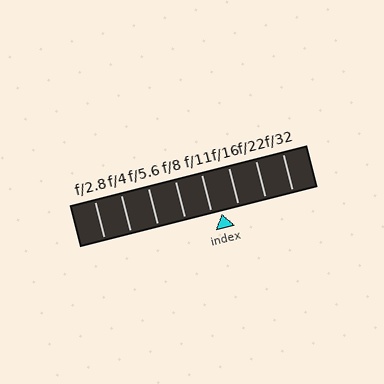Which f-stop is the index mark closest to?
The index mark is closest to f/11.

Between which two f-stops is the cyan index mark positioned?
The index mark is between f/11 and f/16.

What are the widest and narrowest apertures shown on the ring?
The widest aperture shown is f/2.8 and the narrowest is f/32.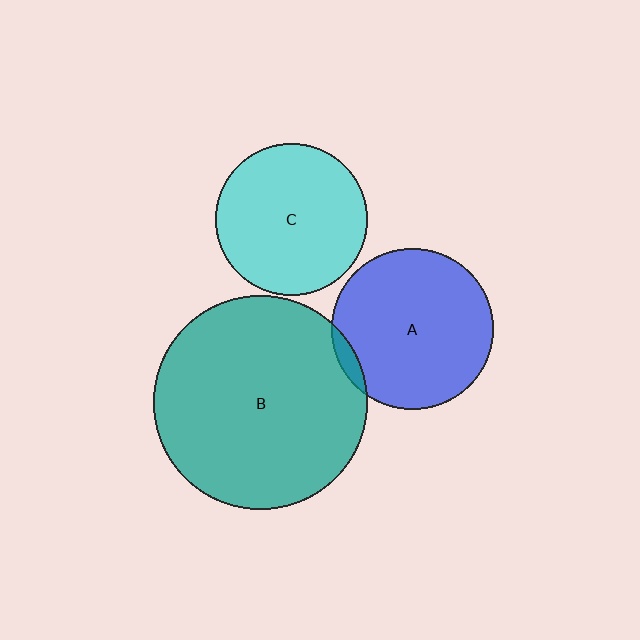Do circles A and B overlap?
Yes.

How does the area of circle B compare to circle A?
Approximately 1.7 times.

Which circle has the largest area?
Circle B (teal).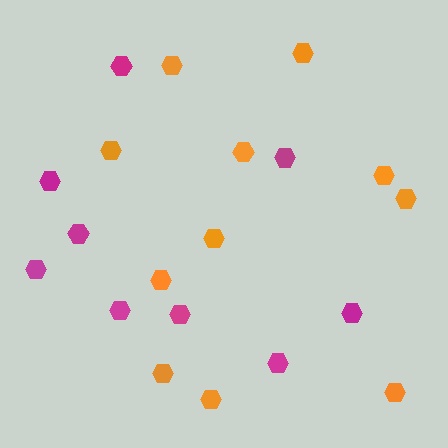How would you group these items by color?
There are 2 groups: one group of magenta hexagons (9) and one group of orange hexagons (11).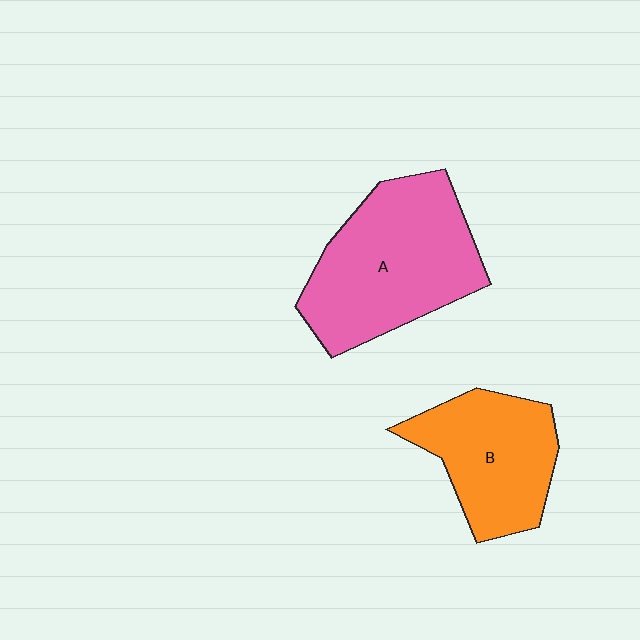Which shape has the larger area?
Shape A (pink).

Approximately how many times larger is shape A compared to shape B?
Approximately 1.4 times.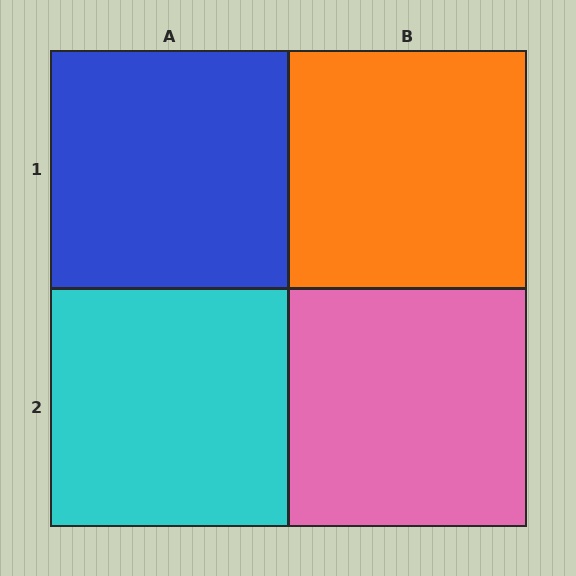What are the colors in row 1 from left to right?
Blue, orange.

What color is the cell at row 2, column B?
Pink.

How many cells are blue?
1 cell is blue.